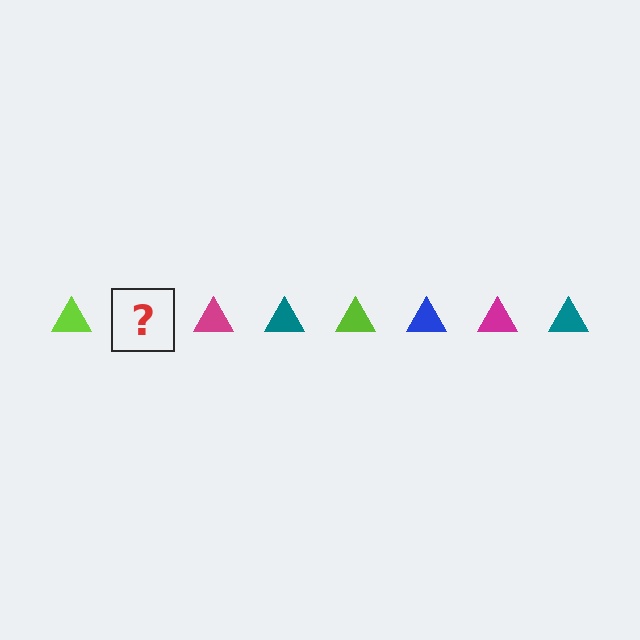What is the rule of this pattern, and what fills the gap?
The rule is that the pattern cycles through lime, blue, magenta, teal triangles. The gap should be filled with a blue triangle.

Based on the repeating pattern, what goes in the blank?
The blank should be a blue triangle.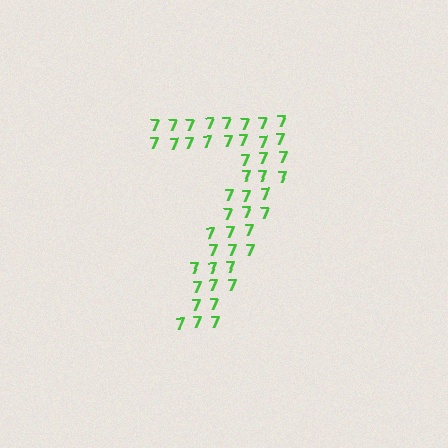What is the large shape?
The large shape is the digit 7.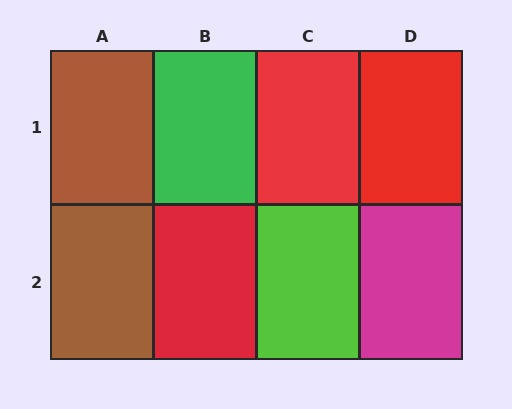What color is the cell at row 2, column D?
Magenta.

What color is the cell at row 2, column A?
Brown.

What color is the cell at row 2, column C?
Lime.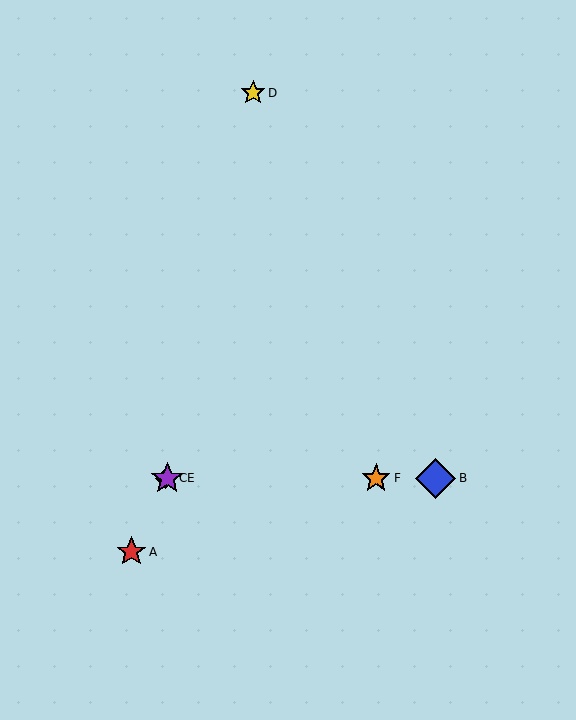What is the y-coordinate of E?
Object E is at y≈478.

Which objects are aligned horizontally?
Objects B, C, E, F are aligned horizontally.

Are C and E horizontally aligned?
Yes, both are at y≈478.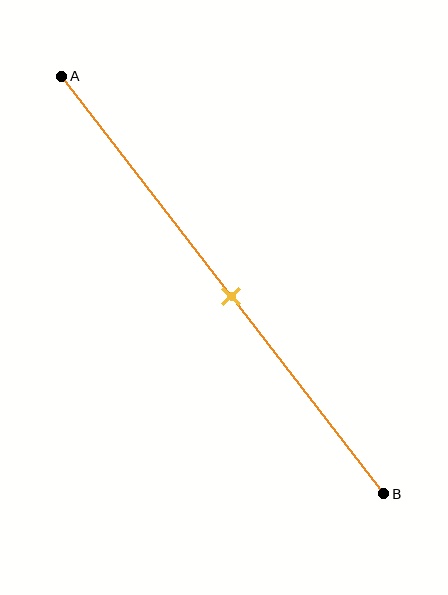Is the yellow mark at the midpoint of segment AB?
Yes, the mark is approximately at the midpoint.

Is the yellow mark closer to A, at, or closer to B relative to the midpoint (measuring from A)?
The yellow mark is approximately at the midpoint of segment AB.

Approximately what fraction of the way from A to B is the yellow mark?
The yellow mark is approximately 55% of the way from A to B.